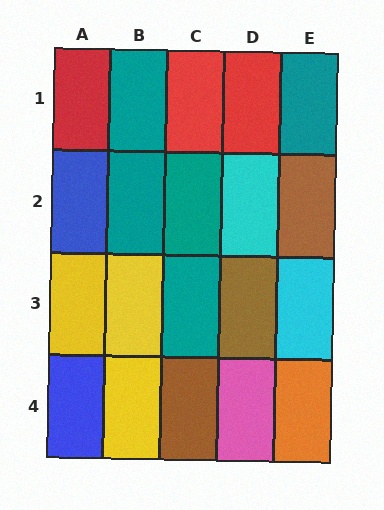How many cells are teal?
5 cells are teal.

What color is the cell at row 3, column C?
Teal.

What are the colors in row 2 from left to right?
Blue, teal, teal, cyan, brown.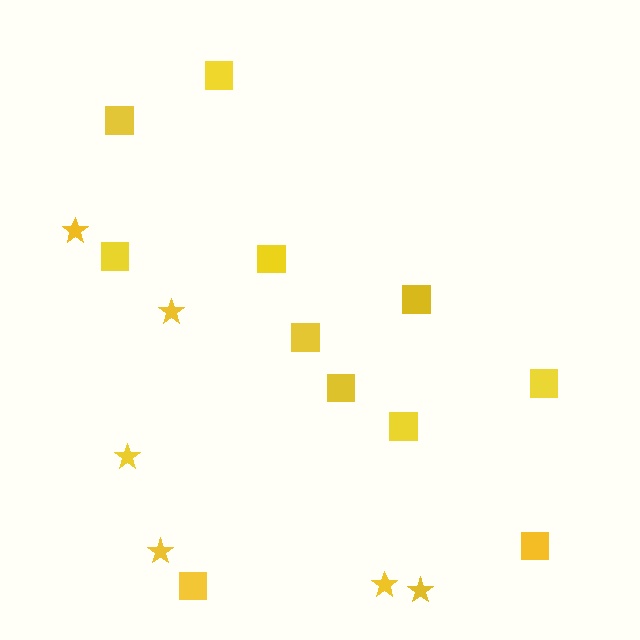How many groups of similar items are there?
There are 2 groups: one group of squares (11) and one group of stars (6).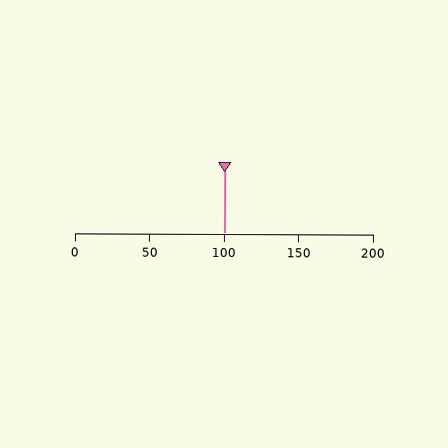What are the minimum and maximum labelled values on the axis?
The axis runs from 0 to 200.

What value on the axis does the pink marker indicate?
The marker indicates approximately 100.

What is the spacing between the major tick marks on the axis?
The major ticks are spaced 50 apart.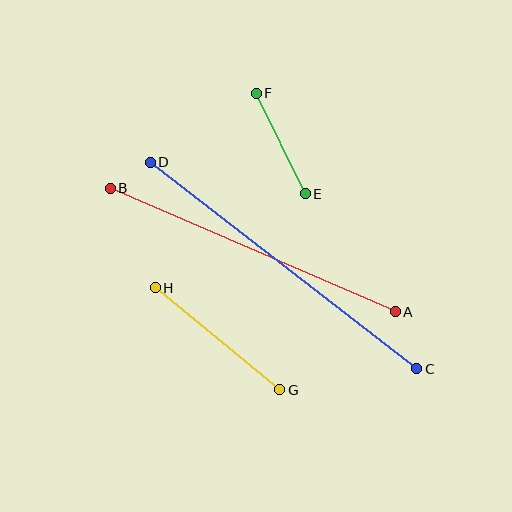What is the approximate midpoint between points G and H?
The midpoint is at approximately (217, 339) pixels.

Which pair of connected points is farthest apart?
Points C and D are farthest apart.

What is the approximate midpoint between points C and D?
The midpoint is at approximately (284, 265) pixels.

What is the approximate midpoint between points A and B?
The midpoint is at approximately (253, 250) pixels.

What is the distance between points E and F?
The distance is approximately 112 pixels.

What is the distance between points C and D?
The distance is approximately 337 pixels.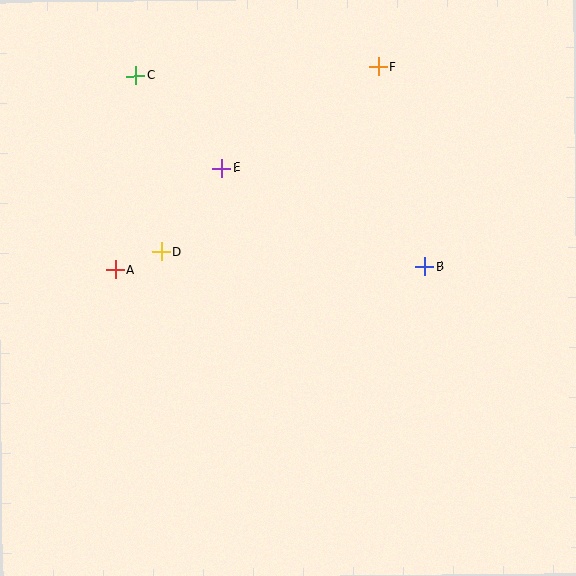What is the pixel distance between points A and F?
The distance between A and F is 332 pixels.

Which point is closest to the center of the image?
Point D at (161, 252) is closest to the center.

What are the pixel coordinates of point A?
Point A is at (115, 270).